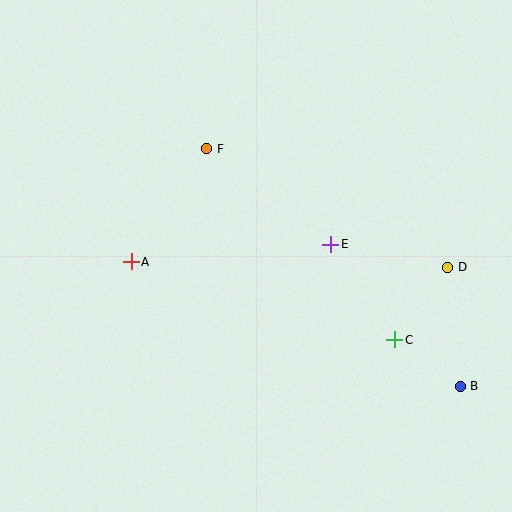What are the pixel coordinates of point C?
Point C is at (395, 340).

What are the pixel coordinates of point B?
Point B is at (460, 386).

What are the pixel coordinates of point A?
Point A is at (131, 262).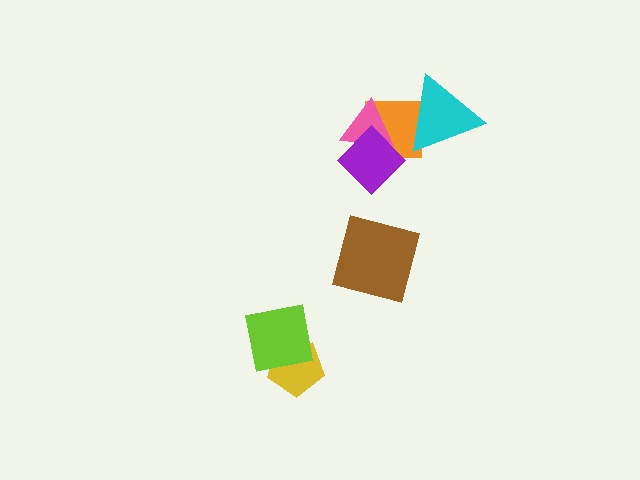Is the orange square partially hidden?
Yes, it is partially covered by another shape.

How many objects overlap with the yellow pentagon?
1 object overlaps with the yellow pentagon.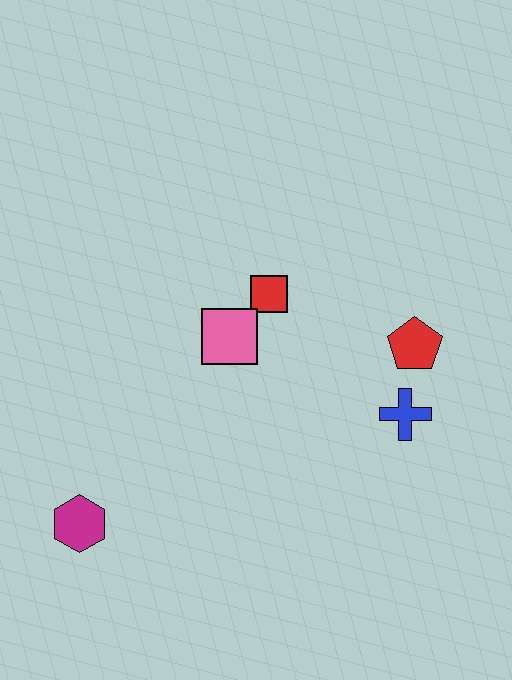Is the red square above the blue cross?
Yes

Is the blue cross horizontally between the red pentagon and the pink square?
Yes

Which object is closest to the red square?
The pink square is closest to the red square.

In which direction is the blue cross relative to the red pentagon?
The blue cross is below the red pentagon.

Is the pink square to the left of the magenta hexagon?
No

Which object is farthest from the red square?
The magenta hexagon is farthest from the red square.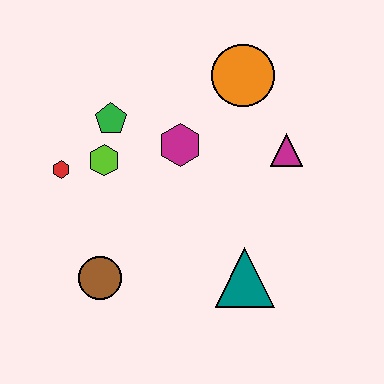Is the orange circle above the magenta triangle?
Yes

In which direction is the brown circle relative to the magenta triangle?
The brown circle is to the left of the magenta triangle.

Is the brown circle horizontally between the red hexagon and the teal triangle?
Yes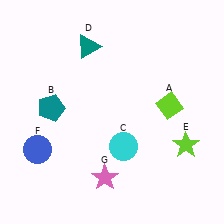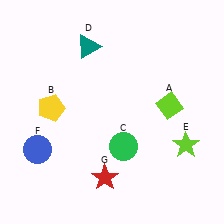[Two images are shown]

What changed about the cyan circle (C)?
In Image 1, C is cyan. In Image 2, it changed to green.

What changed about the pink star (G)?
In Image 1, G is pink. In Image 2, it changed to red.